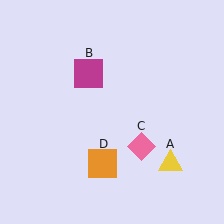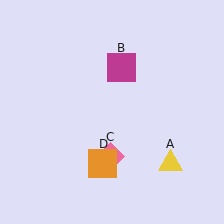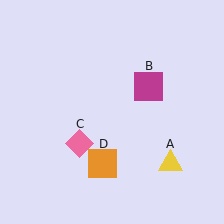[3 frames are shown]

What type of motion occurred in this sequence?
The magenta square (object B), pink diamond (object C) rotated clockwise around the center of the scene.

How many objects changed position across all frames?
2 objects changed position: magenta square (object B), pink diamond (object C).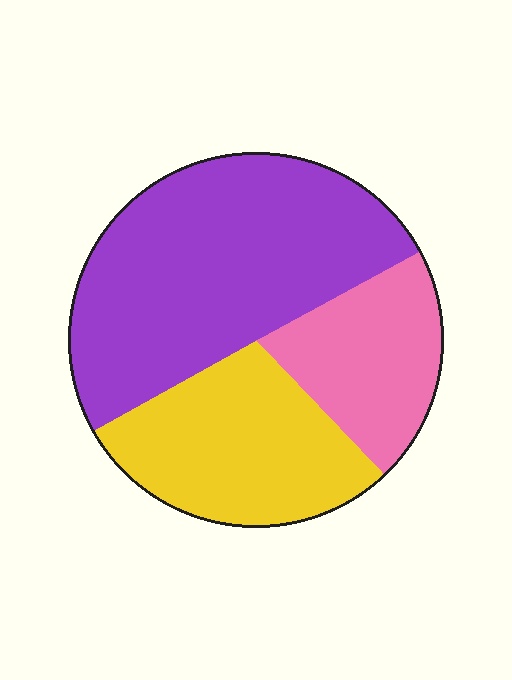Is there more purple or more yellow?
Purple.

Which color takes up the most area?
Purple, at roughly 50%.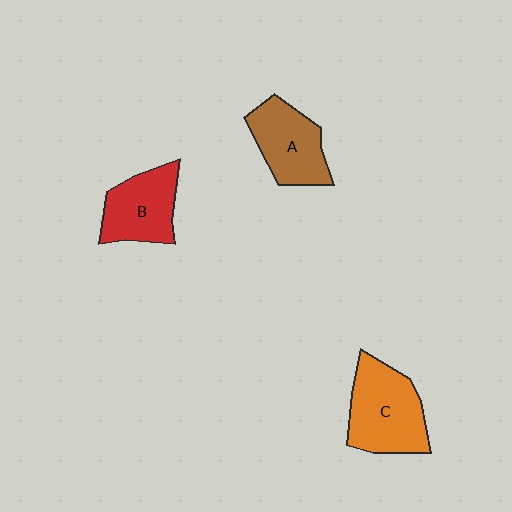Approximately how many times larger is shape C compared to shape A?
Approximately 1.2 times.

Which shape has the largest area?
Shape C (orange).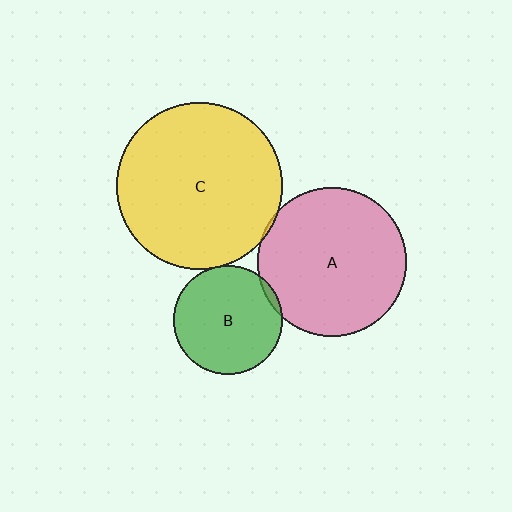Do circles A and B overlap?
Yes.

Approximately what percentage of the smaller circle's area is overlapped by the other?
Approximately 5%.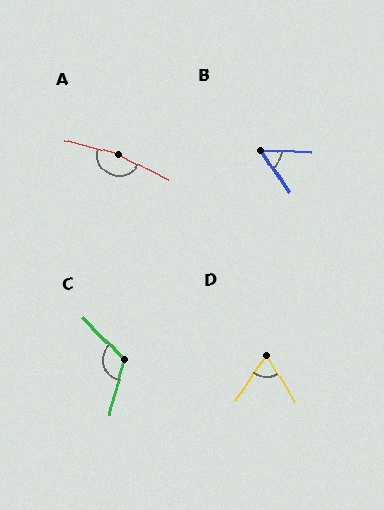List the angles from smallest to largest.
B (53°), D (66°), C (120°), A (168°).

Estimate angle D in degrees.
Approximately 66 degrees.